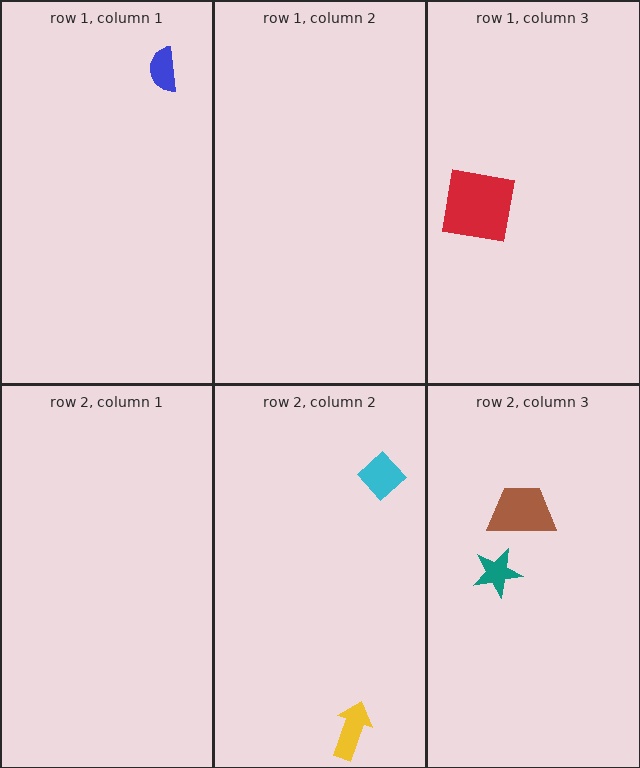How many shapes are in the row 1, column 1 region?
1.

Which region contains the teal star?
The row 2, column 3 region.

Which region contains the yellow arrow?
The row 2, column 2 region.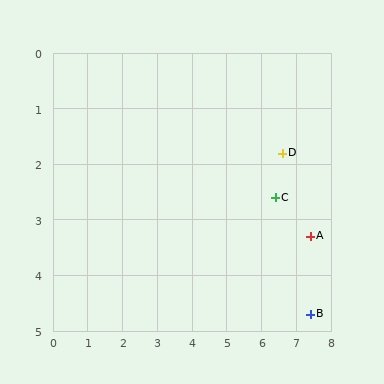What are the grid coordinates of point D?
Point D is at approximately (6.6, 1.8).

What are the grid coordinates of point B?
Point B is at approximately (7.4, 4.7).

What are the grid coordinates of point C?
Point C is at approximately (6.4, 2.6).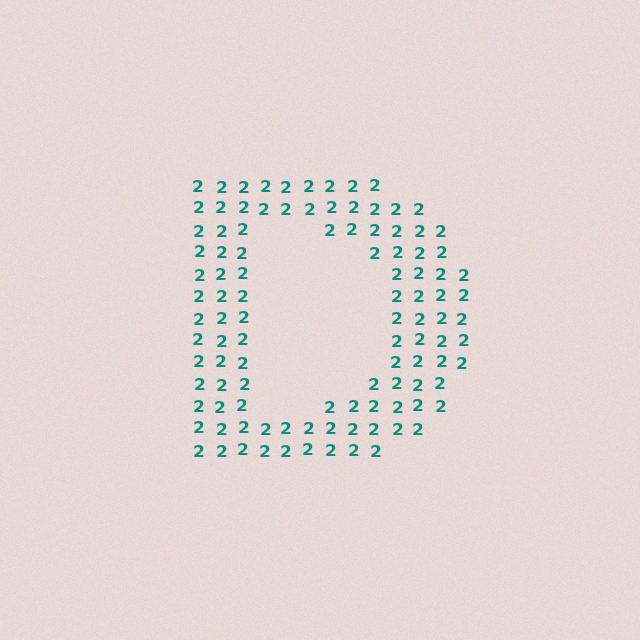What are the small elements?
The small elements are digit 2's.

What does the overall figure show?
The overall figure shows the letter D.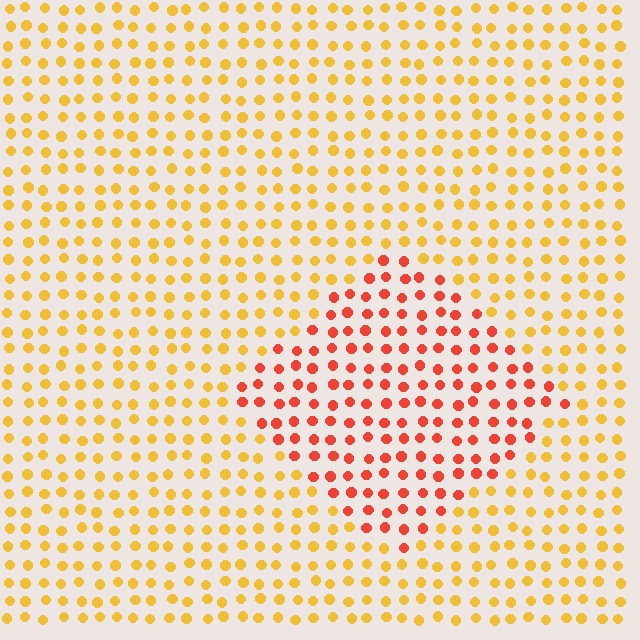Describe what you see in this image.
The image is filled with small yellow elements in a uniform arrangement. A diamond-shaped region is visible where the elements are tinted to a slightly different hue, forming a subtle color boundary.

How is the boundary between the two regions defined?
The boundary is defined purely by a slight shift in hue (about 41 degrees). Spacing, size, and orientation are identical on both sides.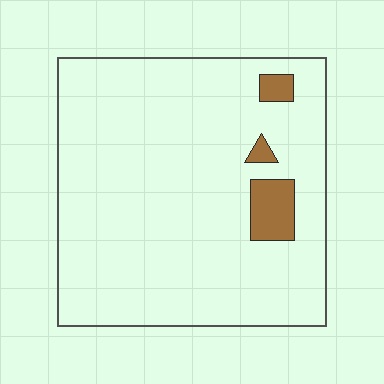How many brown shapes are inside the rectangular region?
3.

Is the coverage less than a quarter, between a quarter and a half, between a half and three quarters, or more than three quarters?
Less than a quarter.